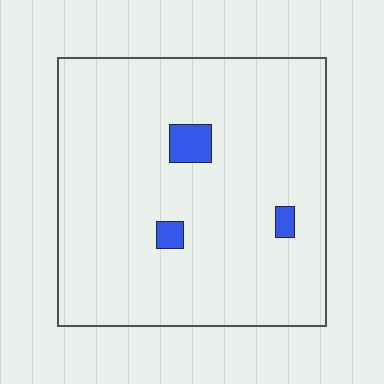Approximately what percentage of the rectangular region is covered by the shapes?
Approximately 5%.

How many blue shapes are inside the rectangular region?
3.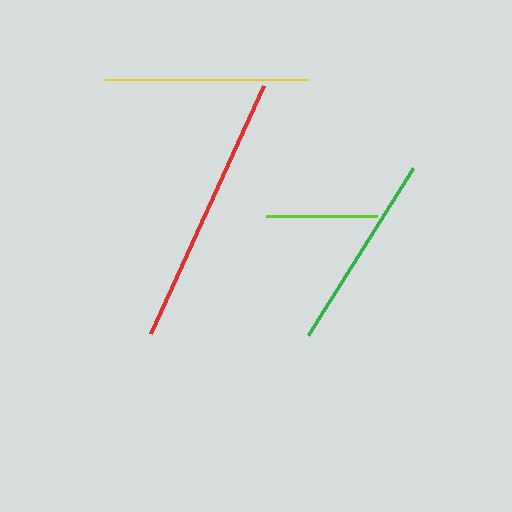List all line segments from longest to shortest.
From longest to shortest: red, yellow, green, lime.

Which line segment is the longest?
The red line is the longest at approximately 273 pixels.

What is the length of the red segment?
The red segment is approximately 273 pixels long.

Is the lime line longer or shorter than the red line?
The red line is longer than the lime line.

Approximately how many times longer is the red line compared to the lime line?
The red line is approximately 2.5 times the length of the lime line.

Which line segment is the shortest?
The lime line is the shortest at approximately 111 pixels.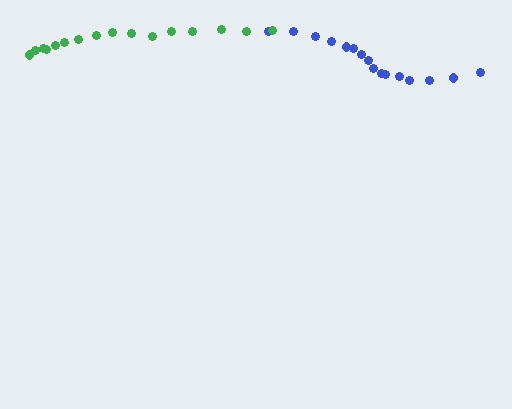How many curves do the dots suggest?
There are 2 distinct paths.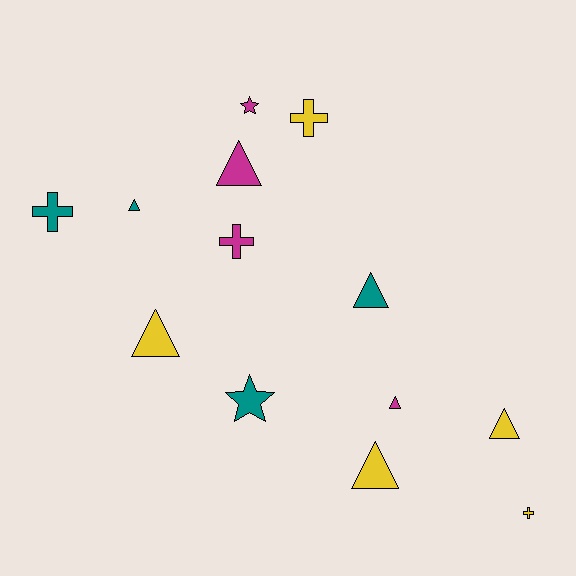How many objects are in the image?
There are 13 objects.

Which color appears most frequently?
Yellow, with 5 objects.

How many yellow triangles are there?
There are 3 yellow triangles.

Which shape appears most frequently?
Triangle, with 7 objects.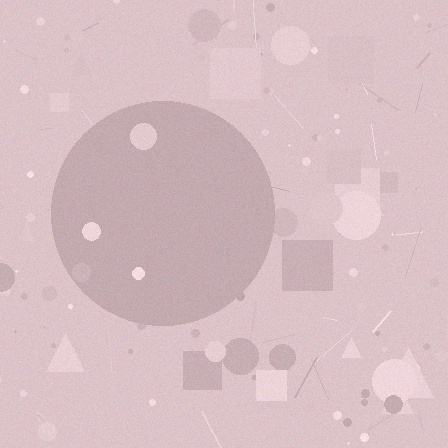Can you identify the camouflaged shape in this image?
The camouflaged shape is a circle.